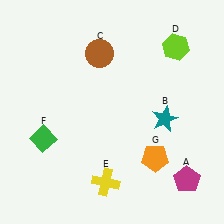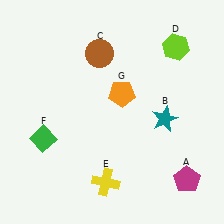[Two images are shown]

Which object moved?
The orange pentagon (G) moved up.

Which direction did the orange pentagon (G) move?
The orange pentagon (G) moved up.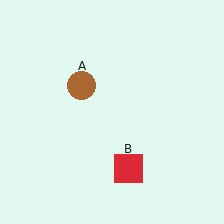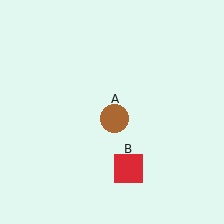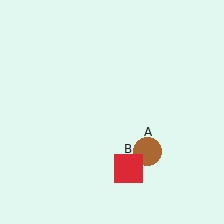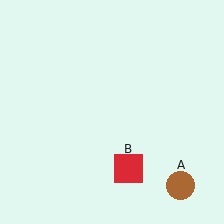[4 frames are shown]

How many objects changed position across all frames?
1 object changed position: brown circle (object A).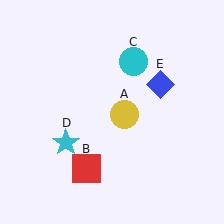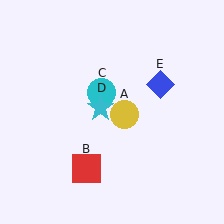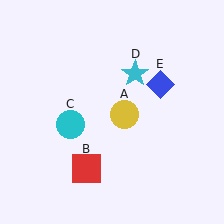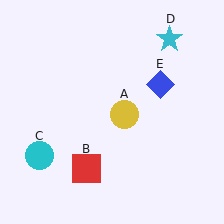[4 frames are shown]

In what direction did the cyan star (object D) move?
The cyan star (object D) moved up and to the right.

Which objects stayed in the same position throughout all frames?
Yellow circle (object A) and red square (object B) and blue diamond (object E) remained stationary.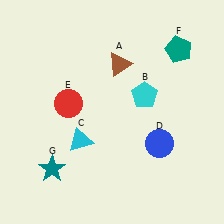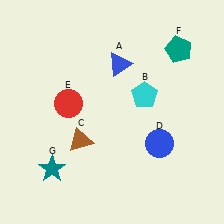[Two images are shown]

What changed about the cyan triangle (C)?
In Image 1, C is cyan. In Image 2, it changed to brown.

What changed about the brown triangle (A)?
In Image 1, A is brown. In Image 2, it changed to blue.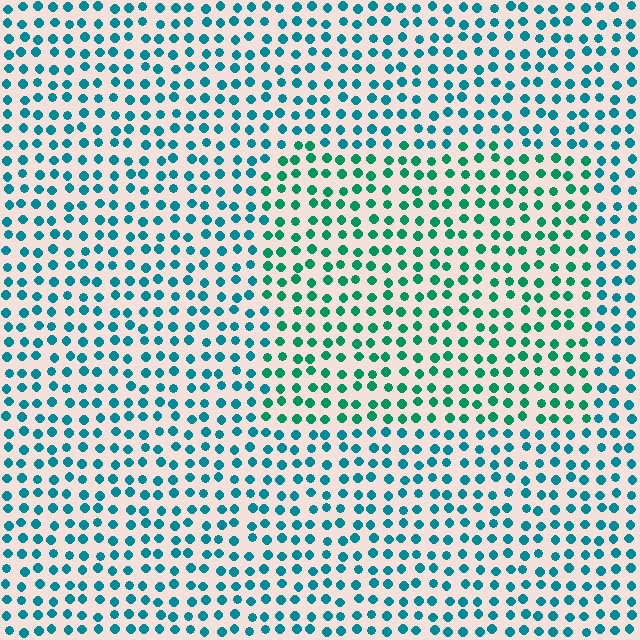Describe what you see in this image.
The image is filled with small teal elements in a uniform arrangement. A rectangle-shaped region is visible where the elements are tinted to a slightly different hue, forming a subtle color boundary.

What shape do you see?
I see a rectangle.